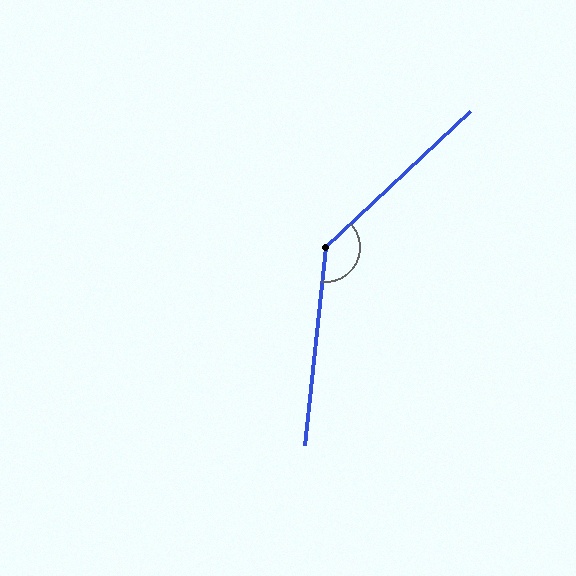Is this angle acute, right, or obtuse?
It is obtuse.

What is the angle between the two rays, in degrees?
Approximately 139 degrees.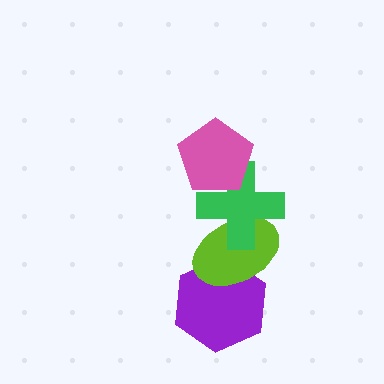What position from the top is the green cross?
The green cross is 2nd from the top.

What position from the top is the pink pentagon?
The pink pentagon is 1st from the top.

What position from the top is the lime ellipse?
The lime ellipse is 3rd from the top.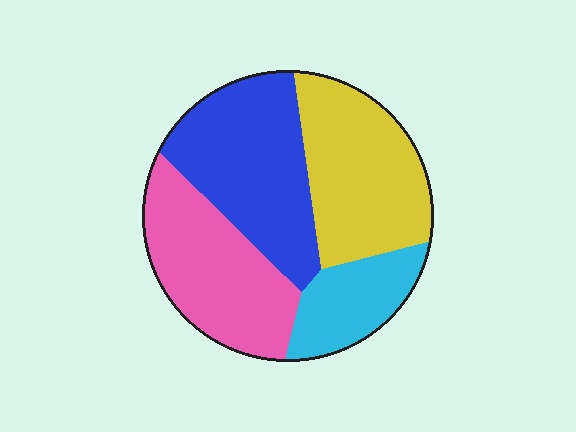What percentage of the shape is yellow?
Yellow covers roughly 30% of the shape.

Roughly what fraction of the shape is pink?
Pink takes up about one quarter (1/4) of the shape.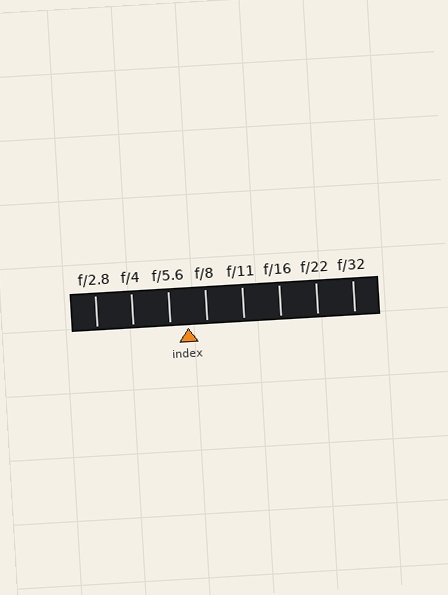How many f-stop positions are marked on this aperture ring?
There are 8 f-stop positions marked.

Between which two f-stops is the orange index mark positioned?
The index mark is between f/5.6 and f/8.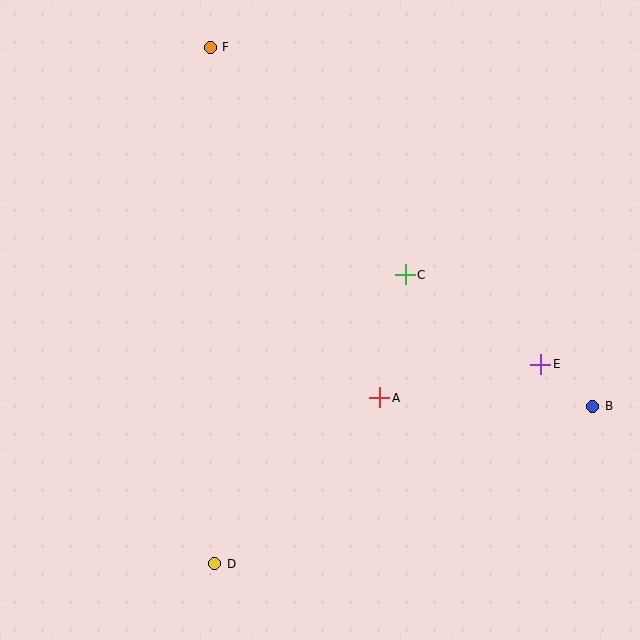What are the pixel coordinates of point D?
Point D is at (215, 564).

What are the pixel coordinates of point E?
Point E is at (541, 364).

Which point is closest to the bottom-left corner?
Point D is closest to the bottom-left corner.